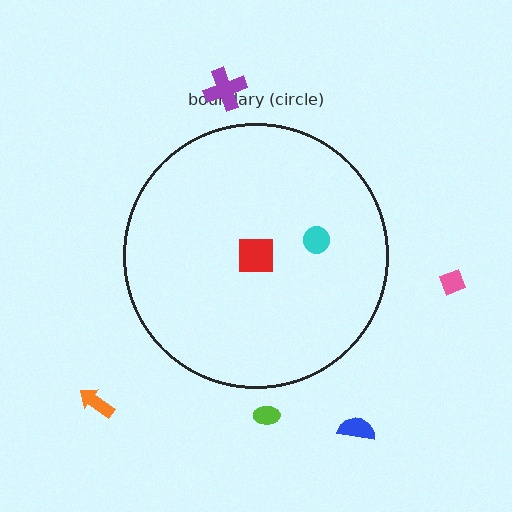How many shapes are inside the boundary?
2 inside, 5 outside.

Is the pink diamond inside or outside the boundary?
Outside.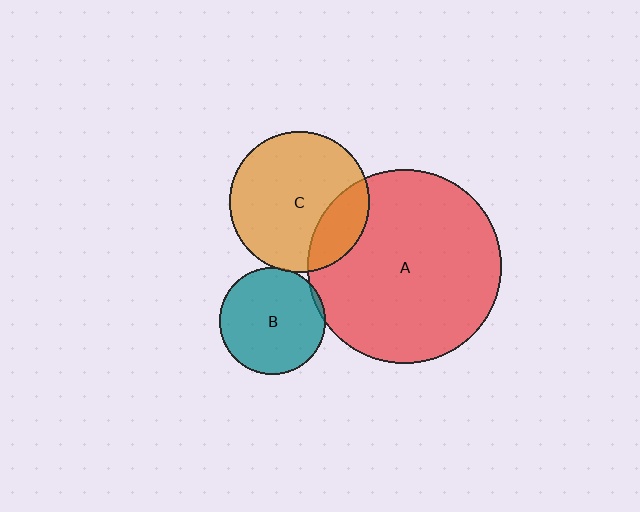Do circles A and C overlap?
Yes.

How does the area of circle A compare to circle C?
Approximately 1.9 times.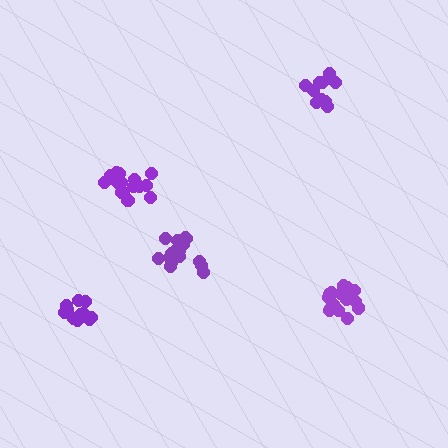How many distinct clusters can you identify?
There are 5 distinct clusters.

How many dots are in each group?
Group 1: 16 dots, Group 2: 16 dots, Group 3: 16 dots, Group 4: 11 dots, Group 5: 10 dots (69 total).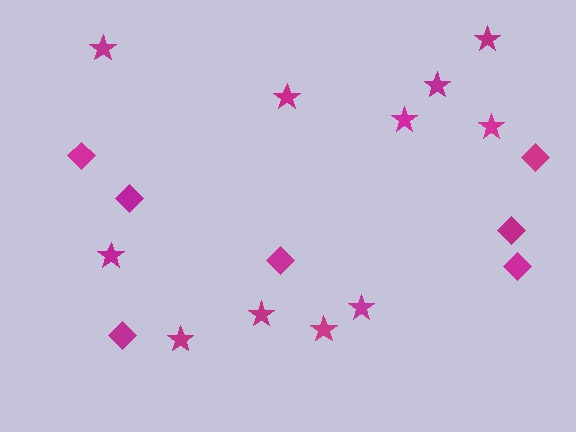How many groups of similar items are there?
There are 2 groups: one group of stars (11) and one group of diamonds (7).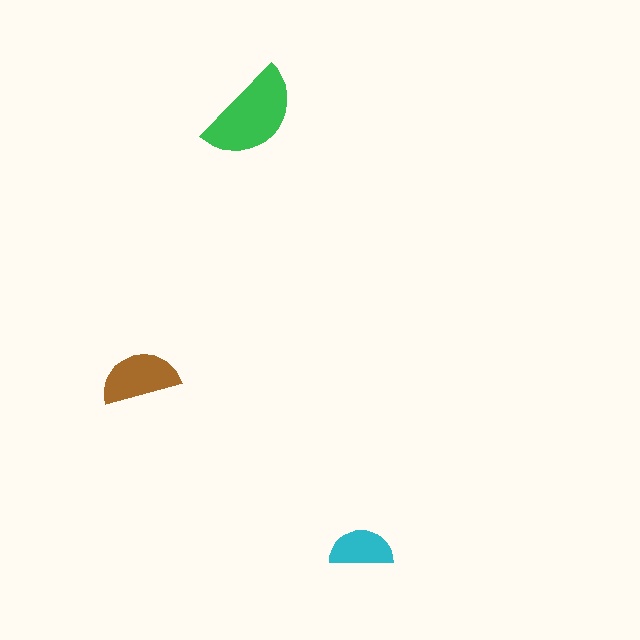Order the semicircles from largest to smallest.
the green one, the brown one, the cyan one.